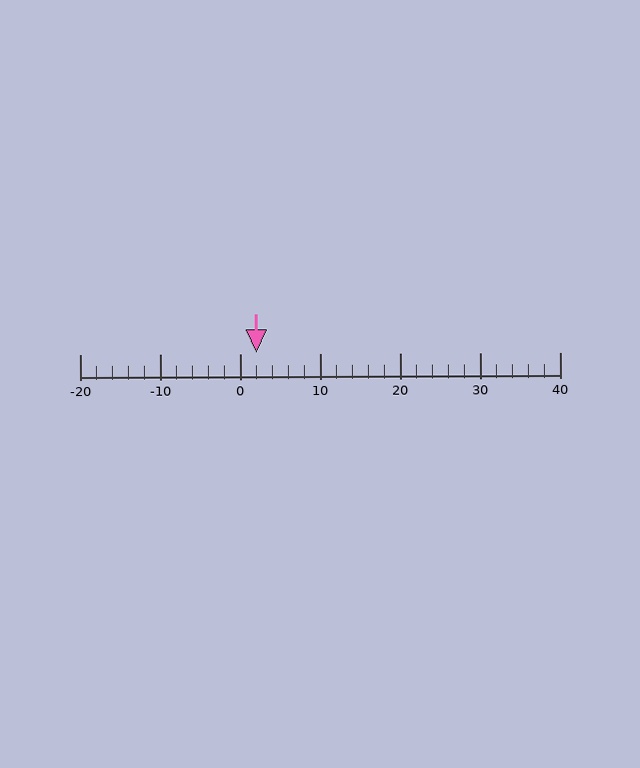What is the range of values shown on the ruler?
The ruler shows values from -20 to 40.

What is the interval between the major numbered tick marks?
The major tick marks are spaced 10 units apart.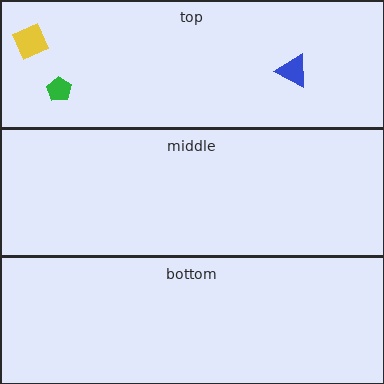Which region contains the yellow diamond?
The top region.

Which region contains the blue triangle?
The top region.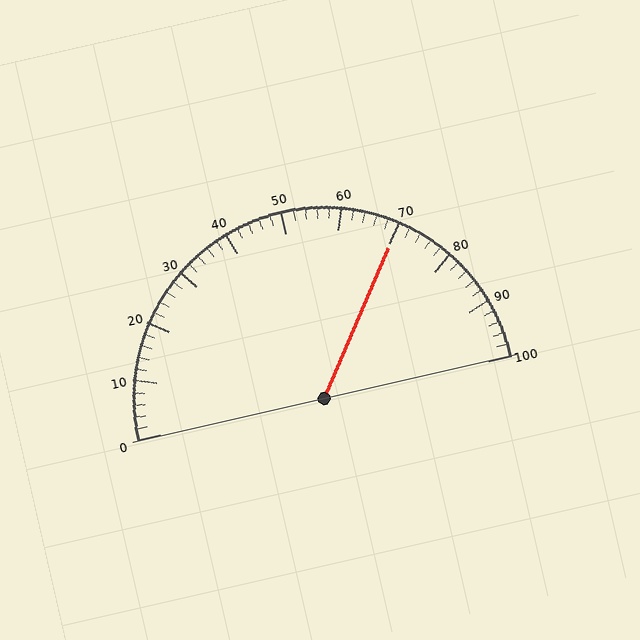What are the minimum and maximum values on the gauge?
The gauge ranges from 0 to 100.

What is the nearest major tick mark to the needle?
The nearest major tick mark is 70.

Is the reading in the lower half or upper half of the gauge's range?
The reading is in the upper half of the range (0 to 100).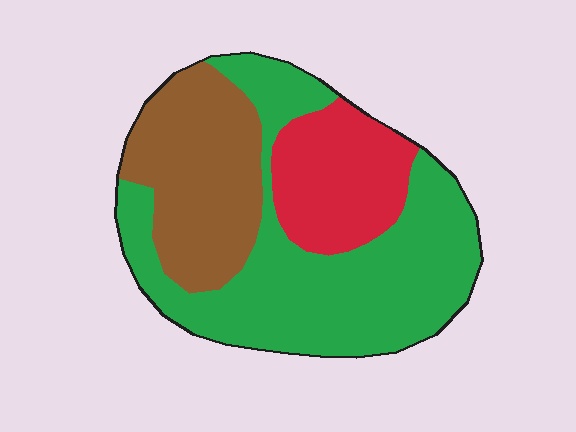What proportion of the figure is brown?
Brown takes up between a sixth and a third of the figure.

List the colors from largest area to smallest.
From largest to smallest: green, brown, red.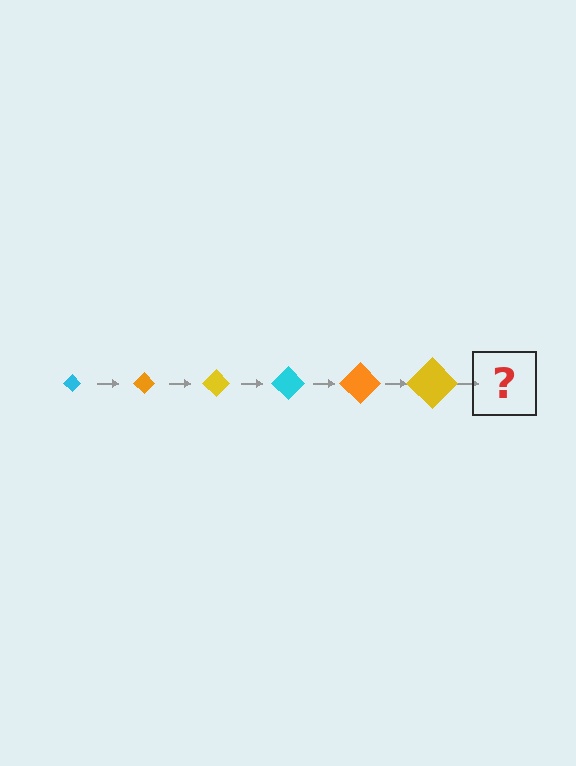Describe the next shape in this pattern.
It should be a cyan diamond, larger than the previous one.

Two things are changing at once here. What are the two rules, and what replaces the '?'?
The two rules are that the diamond grows larger each step and the color cycles through cyan, orange, and yellow. The '?' should be a cyan diamond, larger than the previous one.